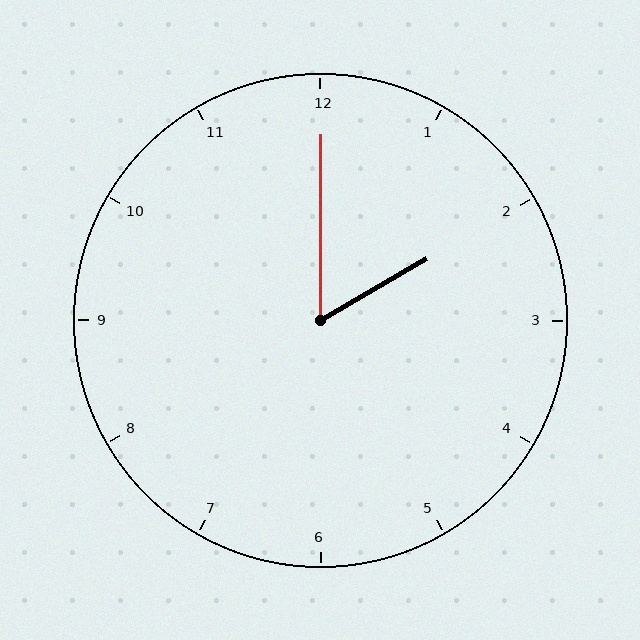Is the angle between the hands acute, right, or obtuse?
It is acute.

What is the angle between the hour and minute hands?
Approximately 60 degrees.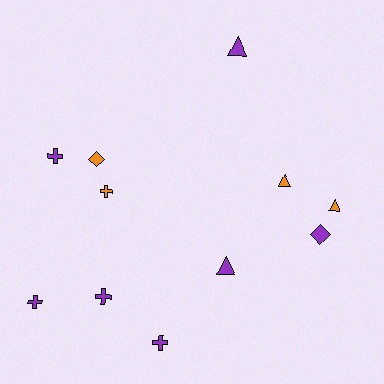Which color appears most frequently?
Purple, with 7 objects.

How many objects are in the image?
There are 11 objects.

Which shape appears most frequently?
Cross, with 5 objects.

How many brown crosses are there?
There are no brown crosses.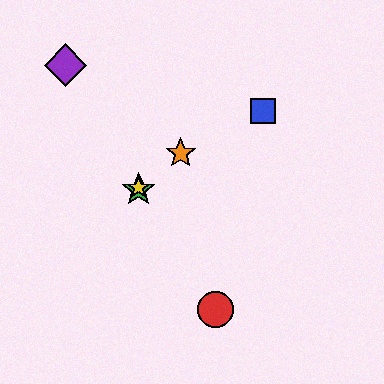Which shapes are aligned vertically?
The green star, the yellow star are aligned vertically.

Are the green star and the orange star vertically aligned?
No, the green star is at x≈139 and the orange star is at x≈181.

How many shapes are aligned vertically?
2 shapes (the green star, the yellow star) are aligned vertically.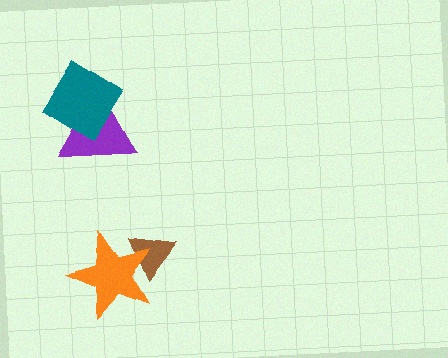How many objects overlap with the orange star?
1 object overlaps with the orange star.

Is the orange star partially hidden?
No, no other shape covers it.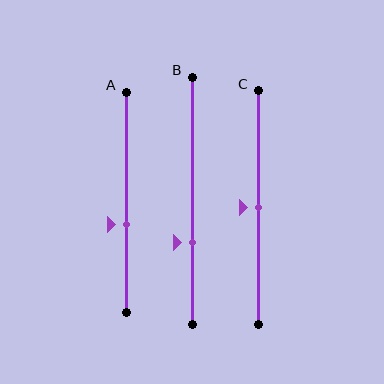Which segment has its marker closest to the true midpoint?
Segment C has its marker closest to the true midpoint.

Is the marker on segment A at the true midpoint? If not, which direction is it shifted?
No, the marker on segment A is shifted downward by about 10% of the segment length.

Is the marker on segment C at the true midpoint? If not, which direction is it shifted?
Yes, the marker on segment C is at the true midpoint.